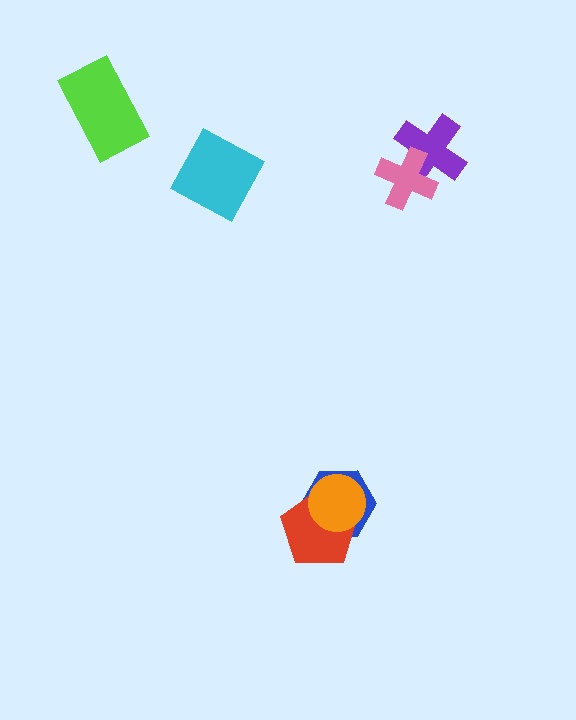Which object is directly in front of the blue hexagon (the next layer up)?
The red pentagon is directly in front of the blue hexagon.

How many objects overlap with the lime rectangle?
0 objects overlap with the lime rectangle.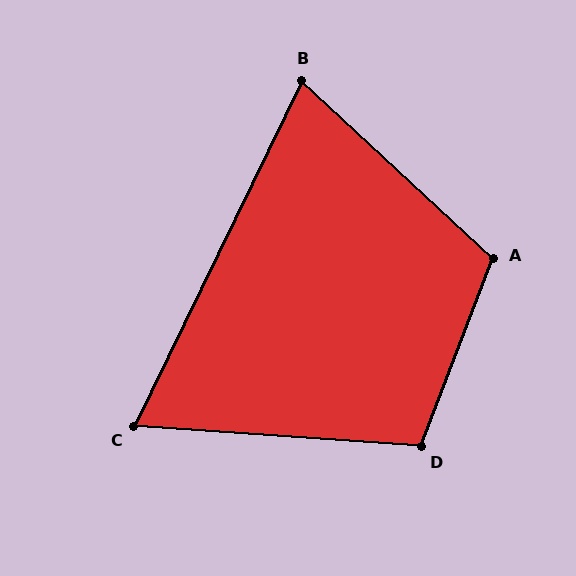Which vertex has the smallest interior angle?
C, at approximately 68 degrees.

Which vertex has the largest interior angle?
A, at approximately 112 degrees.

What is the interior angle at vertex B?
Approximately 73 degrees (acute).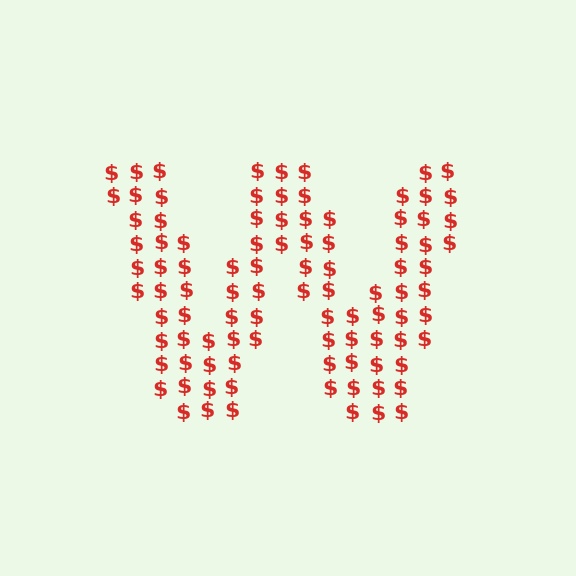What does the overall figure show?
The overall figure shows the letter W.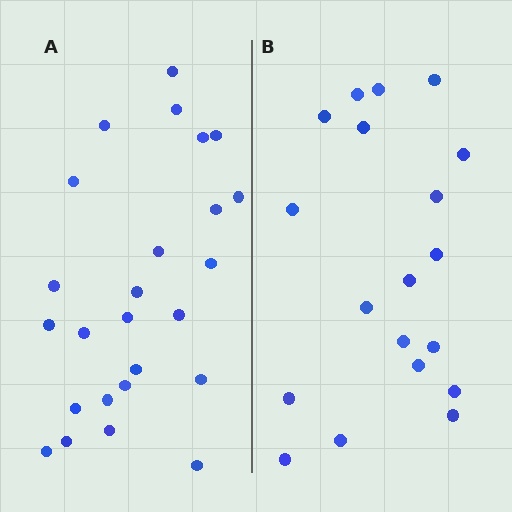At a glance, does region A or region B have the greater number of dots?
Region A (the left region) has more dots.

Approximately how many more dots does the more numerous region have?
Region A has about 6 more dots than region B.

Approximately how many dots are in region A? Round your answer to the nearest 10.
About 20 dots. (The exact count is 25, which rounds to 20.)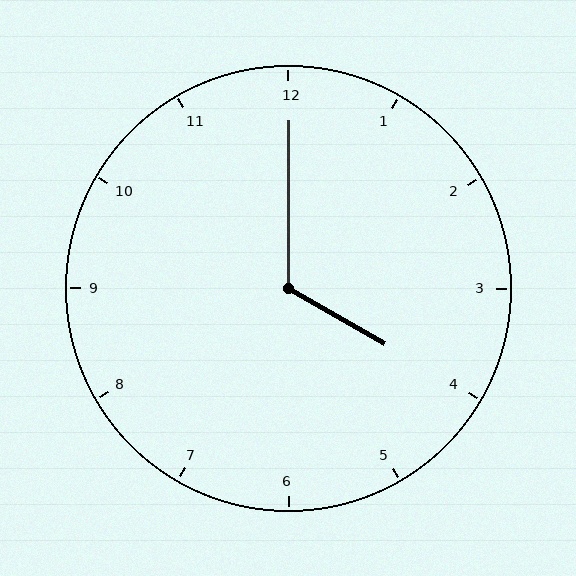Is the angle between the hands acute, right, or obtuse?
It is obtuse.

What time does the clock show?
4:00.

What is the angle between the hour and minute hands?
Approximately 120 degrees.